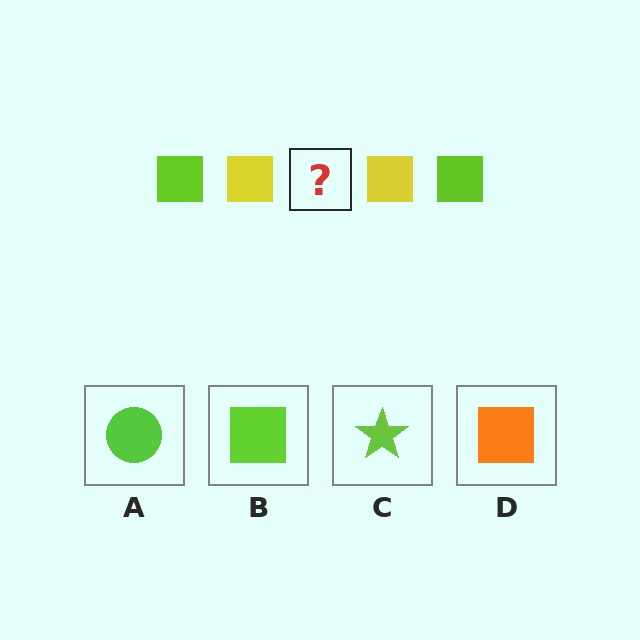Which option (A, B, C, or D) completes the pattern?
B.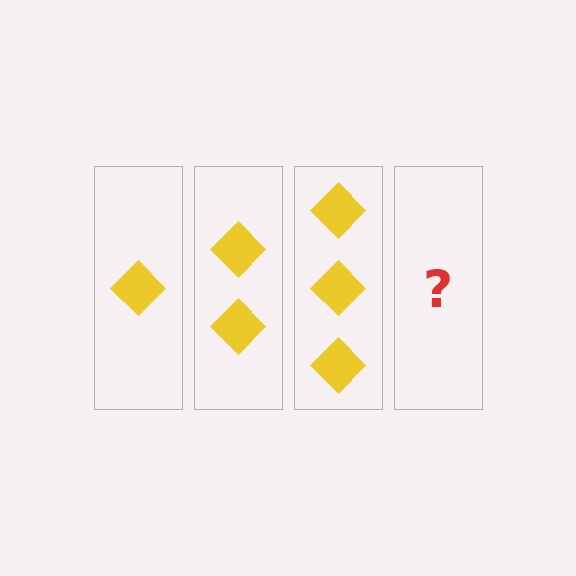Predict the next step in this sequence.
The next step is 4 diamonds.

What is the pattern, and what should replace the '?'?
The pattern is that each step adds one more diamond. The '?' should be 4 diamonds.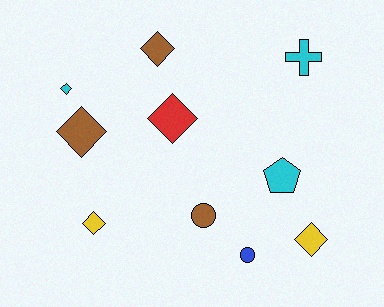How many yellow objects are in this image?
There are 2 yellow objects.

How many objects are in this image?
There are 10 objects.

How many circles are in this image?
There are 2 circles.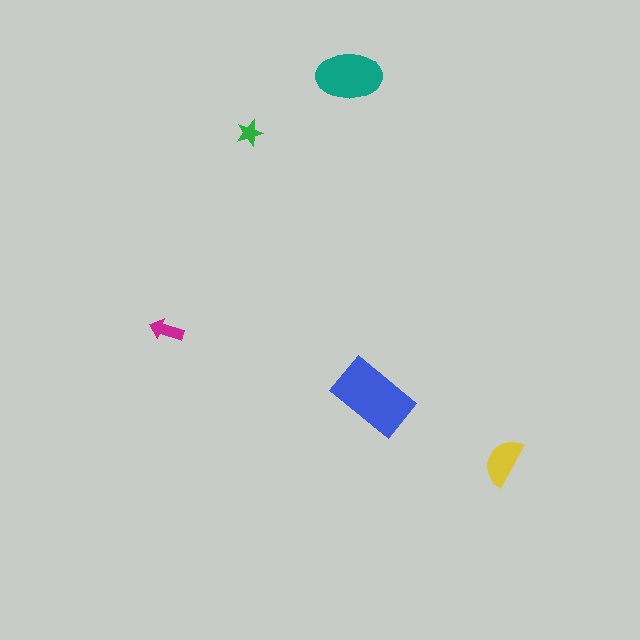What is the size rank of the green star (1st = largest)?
5th.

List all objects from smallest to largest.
The green star, the magenta arrow, the yellow semicircle, the teal ellipse, the blue rectangle.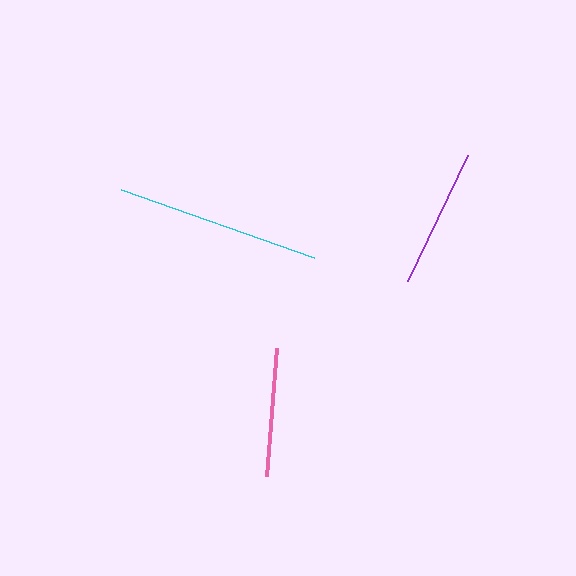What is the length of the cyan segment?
The cyan segment is approximately 205 pixels long.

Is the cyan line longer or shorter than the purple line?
The cyan line is longer than the purple line.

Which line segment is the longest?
The cyan line is the longest at approximately 205 pixels.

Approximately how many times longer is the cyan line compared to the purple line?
The cyan line is approximately 1.5 times the length of the purple line.